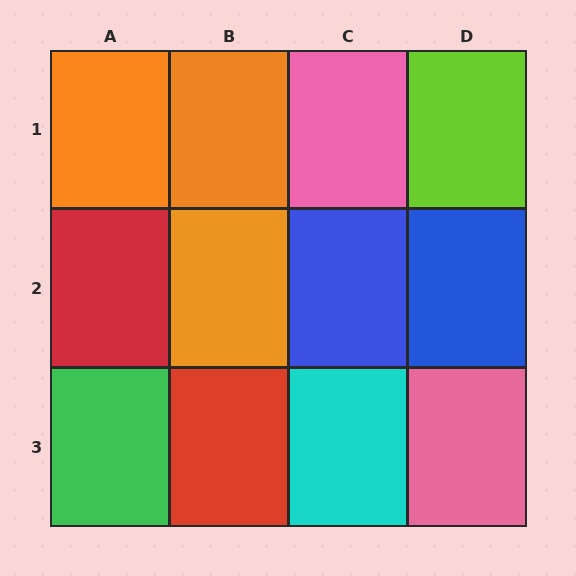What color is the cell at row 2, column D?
Blue.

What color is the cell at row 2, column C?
Blue.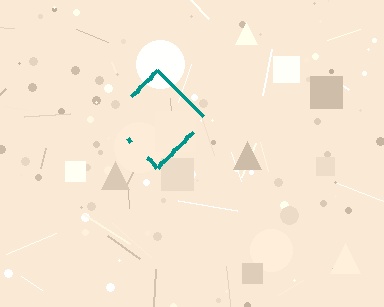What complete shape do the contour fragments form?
The contour fragments form a diamond.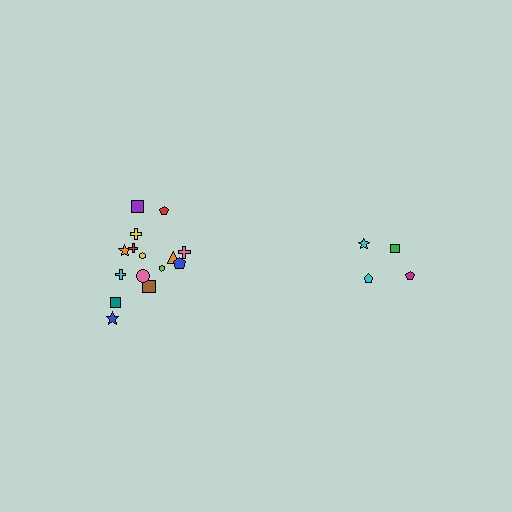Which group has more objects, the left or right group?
The left group.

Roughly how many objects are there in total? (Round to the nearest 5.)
Roughly 20 objects in total.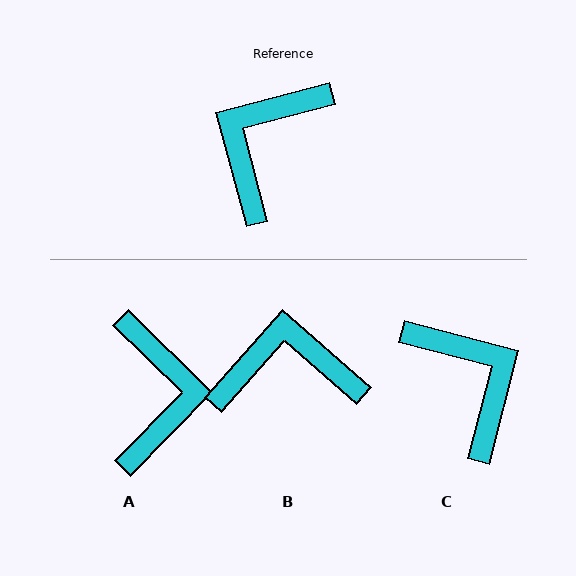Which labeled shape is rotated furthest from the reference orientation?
A, about 149 degrees away.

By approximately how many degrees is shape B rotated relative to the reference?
Approximately 56 degrees clockwise.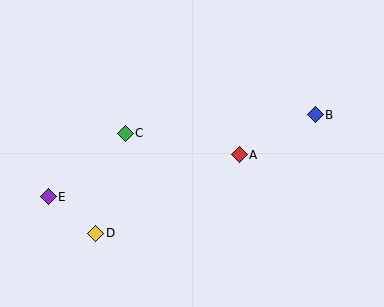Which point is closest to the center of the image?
Point A at (239, 155) is closest to the center.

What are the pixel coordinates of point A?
Point A is at (239, 155).